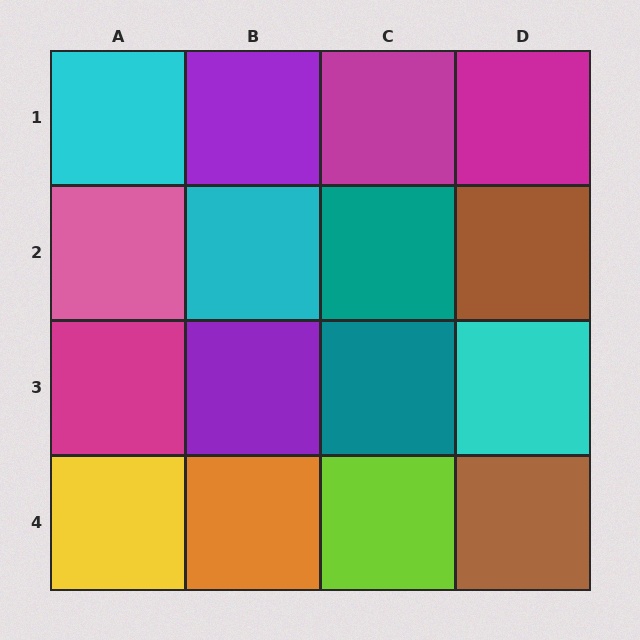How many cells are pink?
1 cell is pink.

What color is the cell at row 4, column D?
Brown.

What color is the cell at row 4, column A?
Yellow.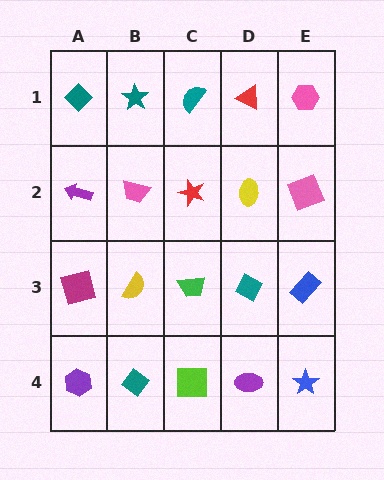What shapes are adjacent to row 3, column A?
A purple arrow (row 2, column A), a purple hexagon (row 4, column A), a yellow semicircle (row 3, column B).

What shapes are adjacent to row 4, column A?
A magenta square (row 3, column A), a teal diamond (row 4, column B).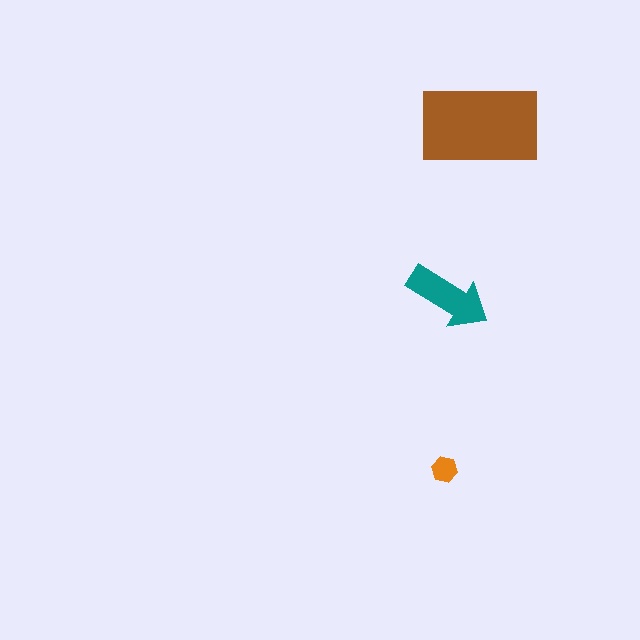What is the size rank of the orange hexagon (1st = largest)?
3rd.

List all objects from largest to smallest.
The brown rectangle, the teal arrow, the orange hexagon.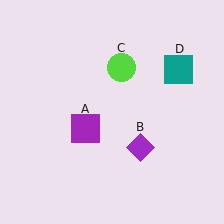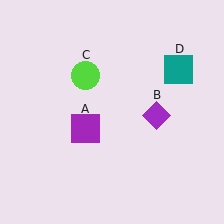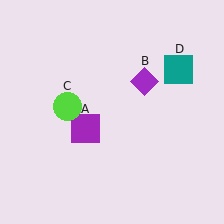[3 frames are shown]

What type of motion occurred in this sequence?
The purple diamond (object B), lime circle (object C) rotated counterclockwise around the center of the scene.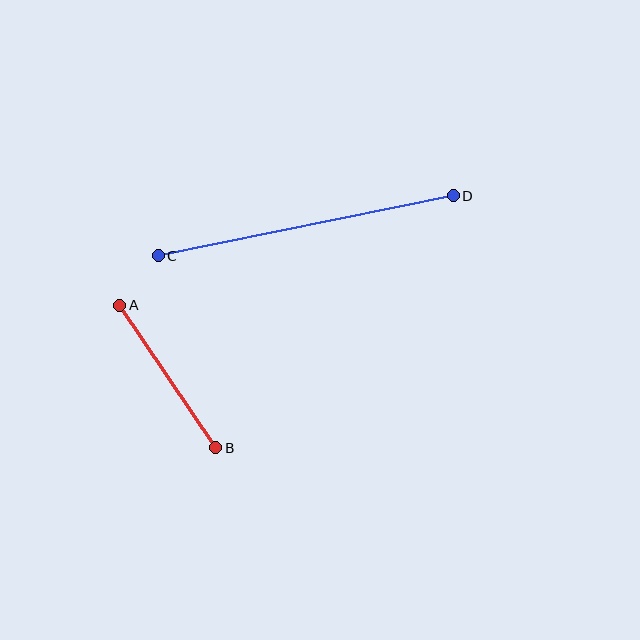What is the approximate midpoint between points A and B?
The midpoint is at approximately (168, 376) pixels.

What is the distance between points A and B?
The distance is approximately 172 pixels.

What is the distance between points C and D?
The distance is approximately 301 pixels.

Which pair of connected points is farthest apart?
Points C and D are farthest apart.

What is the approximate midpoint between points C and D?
The midpoint is at approximately (306, 226) pixels.